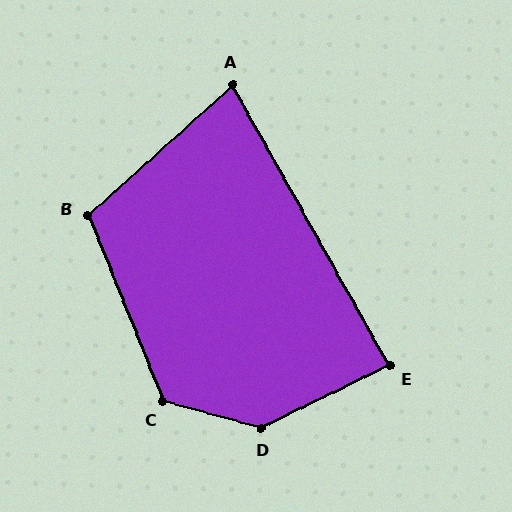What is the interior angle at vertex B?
Approximately 110 degrees (obtuse).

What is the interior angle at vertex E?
Approximately 87 degrees (approximately right).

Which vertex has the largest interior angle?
D, at approximately 138 degrees.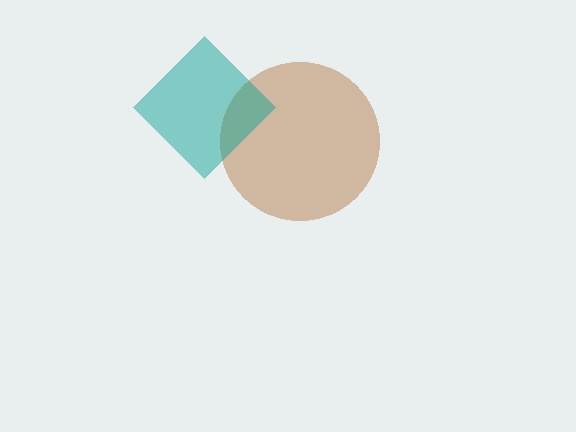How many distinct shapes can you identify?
There are 2 distinct shapes: a brown circle, a teal diamond.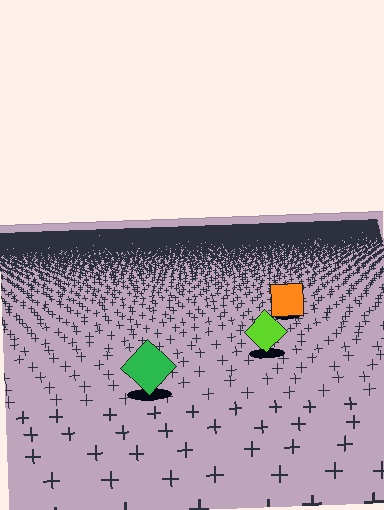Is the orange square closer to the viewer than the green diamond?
No. The green diamond is closer — you can tell from the texture gradient: the ground texture is coarser near it.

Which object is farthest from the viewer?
The orange square is farthest from the viewer. It appears smaller and the ground texture around it is denser.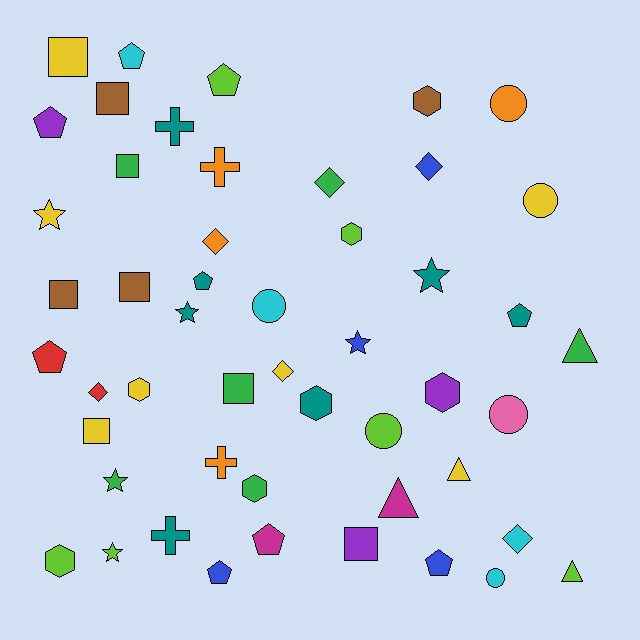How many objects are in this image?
There are 50 objects.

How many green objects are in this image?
There are 6 green objects.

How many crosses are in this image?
There are 4 crosses.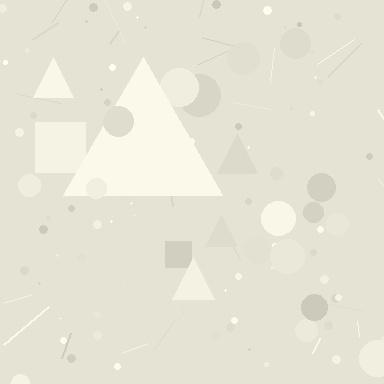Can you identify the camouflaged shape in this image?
The camouflaged shape is a triangle.